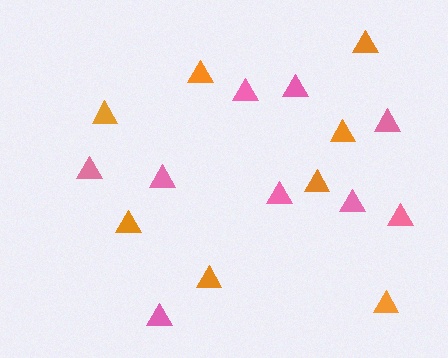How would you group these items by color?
There are 2 groups: one group of orange triangles (8) and one group of pink triangles (9).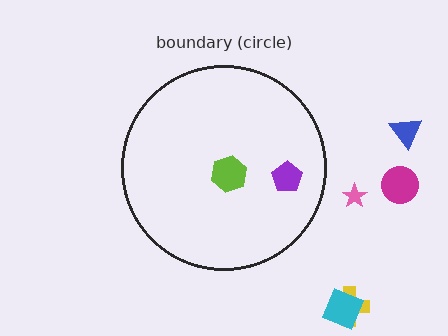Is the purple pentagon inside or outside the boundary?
Inside.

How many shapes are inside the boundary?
2 inside, 5 outside.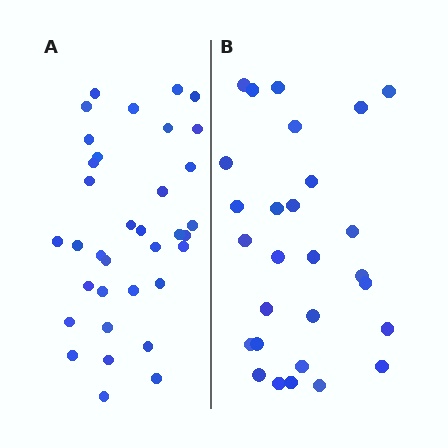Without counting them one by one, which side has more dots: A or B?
Region A (the left region) has more dots.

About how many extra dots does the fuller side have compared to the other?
Region A has roughly 8 or so more dots than region B.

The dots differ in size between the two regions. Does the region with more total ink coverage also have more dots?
No. Region B has more total ink coverage because its dots are larger, but region A actually contains more individual dots. Total area can be misleading — the number of items is what matters here.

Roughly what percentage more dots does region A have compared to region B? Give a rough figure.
About 25% more.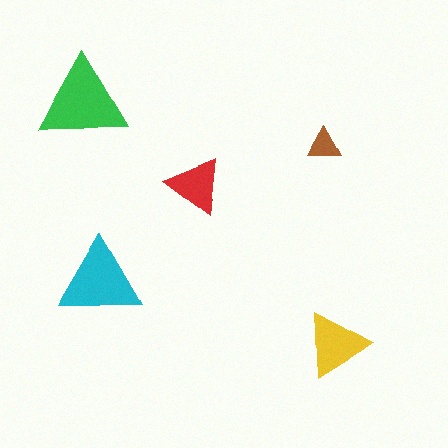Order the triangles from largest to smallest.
the green one, the cyan one, the yellow one, the red one, the brown one.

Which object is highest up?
The green triangle is topmost.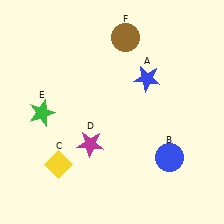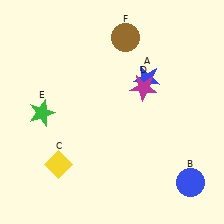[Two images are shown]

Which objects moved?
The objects that moved are: the blue circle (B), the magenta star (D).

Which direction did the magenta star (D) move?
The magenta star (D) moved up.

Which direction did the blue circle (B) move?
The blue circle (B) moved down.